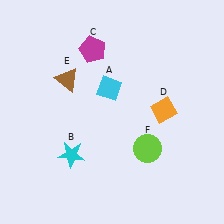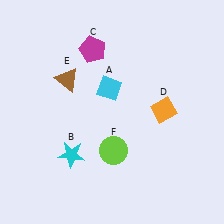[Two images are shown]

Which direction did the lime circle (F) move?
The lime circle (F) moved left.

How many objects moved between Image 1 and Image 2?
1 object moved between the two images.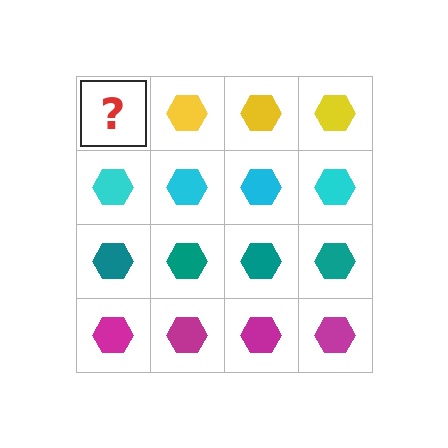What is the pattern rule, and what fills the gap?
The rule is that each row has a consistent color. The gap should be filled with a yellow hexagon.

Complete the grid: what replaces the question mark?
The question mark should be replaced with a yellow hexagon.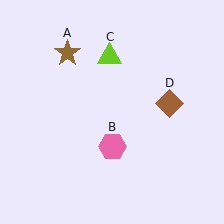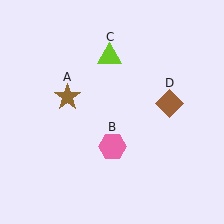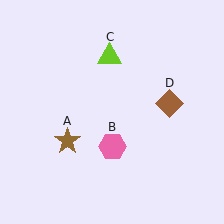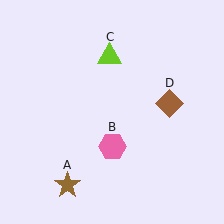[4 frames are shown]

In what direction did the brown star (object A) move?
The brown star (object A) moved down.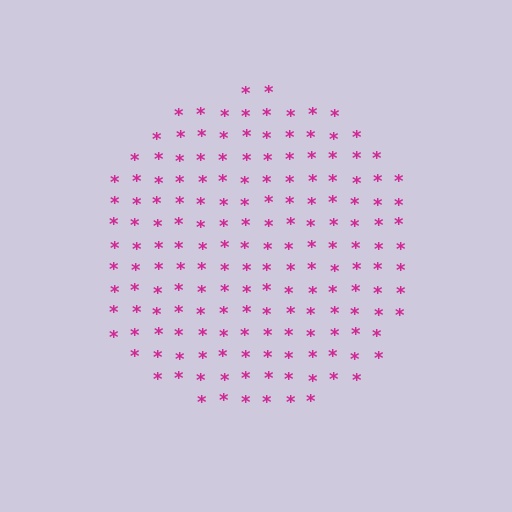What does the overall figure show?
The overall figure shows a circle.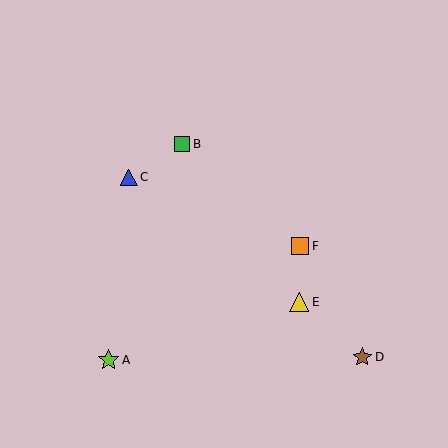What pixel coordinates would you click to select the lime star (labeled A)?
Click at (109, 360) to select the lime star A.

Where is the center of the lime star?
The center of the lime star is at (109, 360).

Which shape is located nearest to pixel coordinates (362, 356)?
The brown star (labeled D) at (362, 357) is nearest to that location.